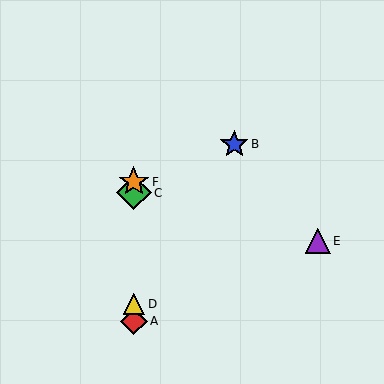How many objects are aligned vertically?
4 objects (A, C, D, F) are aligned vertically.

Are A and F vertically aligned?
Yes, both are at x≈134.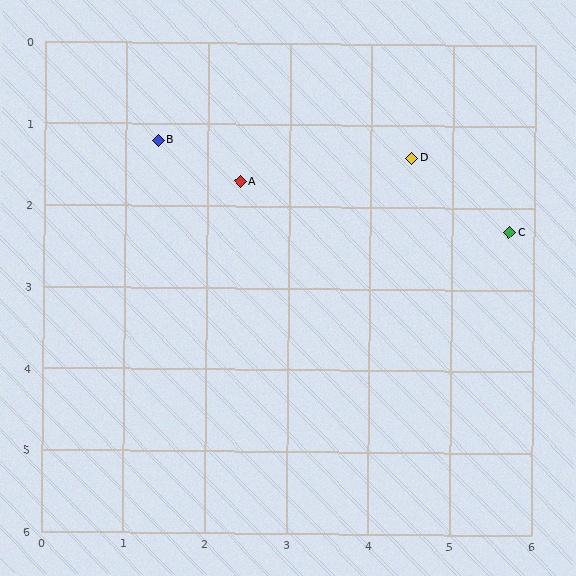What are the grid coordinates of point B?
Point B is at approximately (1.4, 1.2).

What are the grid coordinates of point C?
Point C is at approximately (5.7, 2.3).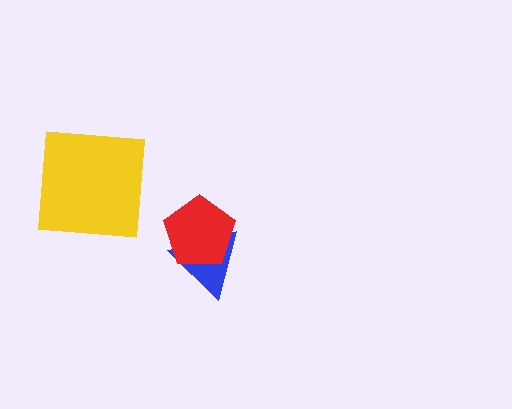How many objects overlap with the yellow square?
0 objects overlap with the yellow square.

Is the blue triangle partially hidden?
Yes, it is partially covered by another shape.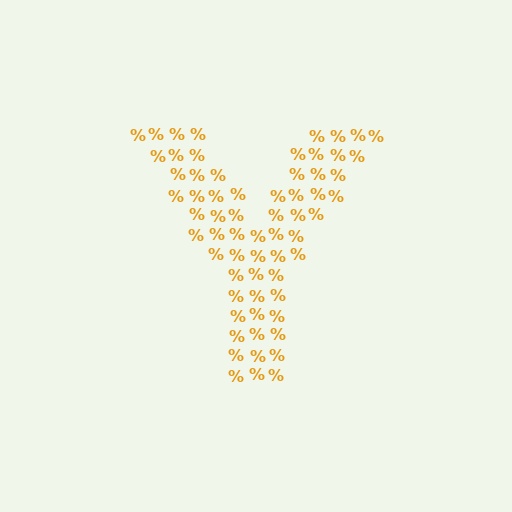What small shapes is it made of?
It is made of small percent signs.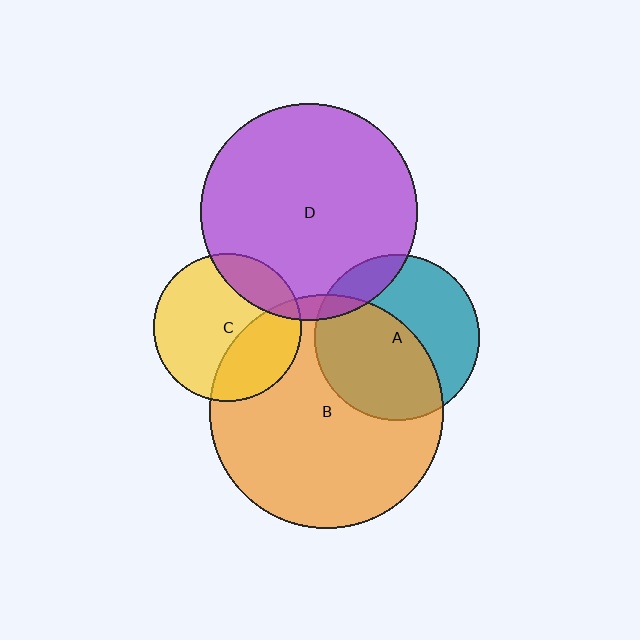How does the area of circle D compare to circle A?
Approximately 1.7 times.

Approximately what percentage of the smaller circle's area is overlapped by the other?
Approximately 55%.